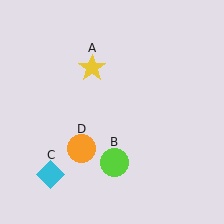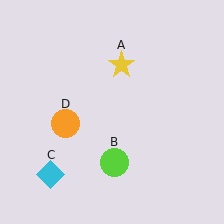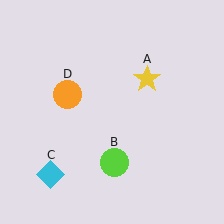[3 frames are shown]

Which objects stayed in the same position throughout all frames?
Lime circle (object B) and cyan diamond (object C) remained stationary.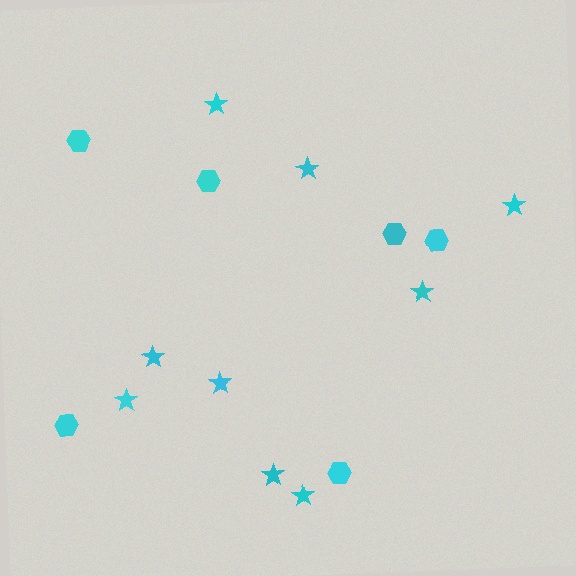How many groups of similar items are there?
There are 2 groups: one group of stars (9) and one group of hexagons (6).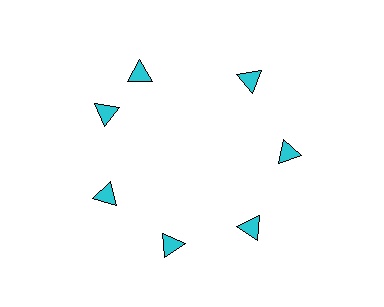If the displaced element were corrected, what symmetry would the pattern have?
It would have 7-fold rotational symmetry — the pattern would map onto itself every 51 degrees.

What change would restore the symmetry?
The symmetry would be restored by rotating it back into even spacing with its neighbors so that all 7 triangles sit at equal angles and equal distance from the center.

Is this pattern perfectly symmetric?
No. The 7 cyan triangles are arranged in a ring, but one element near the 12 o'clock position is rotated out of alignment along the ring, breaking the 7-fold rotational symmetry.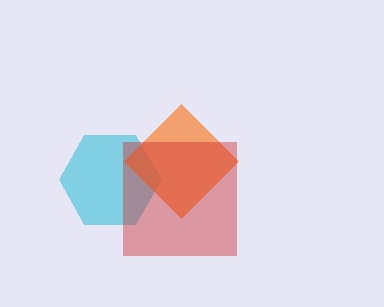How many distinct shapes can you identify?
There are 3 distinct shapes: a cyan hexagon, an orange diamond, a red square.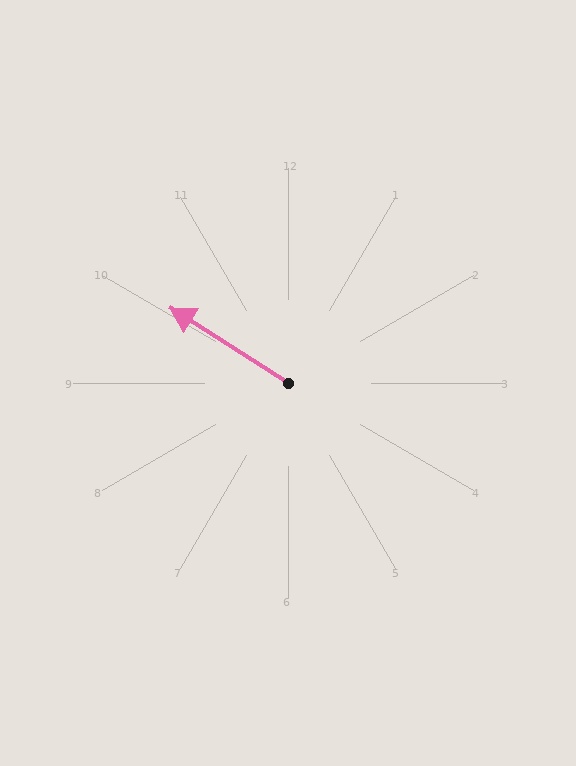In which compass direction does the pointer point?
Northwest.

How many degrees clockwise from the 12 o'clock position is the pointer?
Approximately 303 degrees.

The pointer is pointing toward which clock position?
Roughly 10 o'clock.